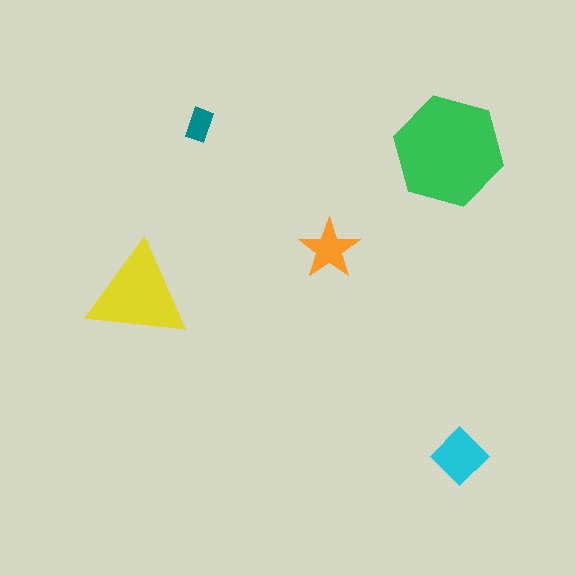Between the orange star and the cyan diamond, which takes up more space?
The cyan diamond.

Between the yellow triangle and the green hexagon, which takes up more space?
The green hexagon.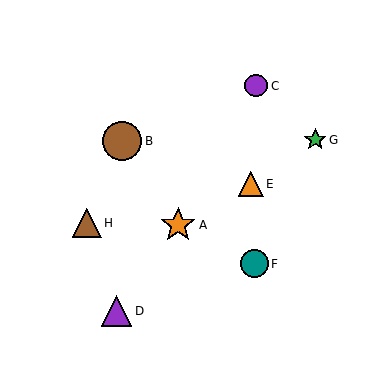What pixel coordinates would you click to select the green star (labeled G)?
Click at (315, 140) to select the green star G.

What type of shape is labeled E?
Shape E is an orange triangle.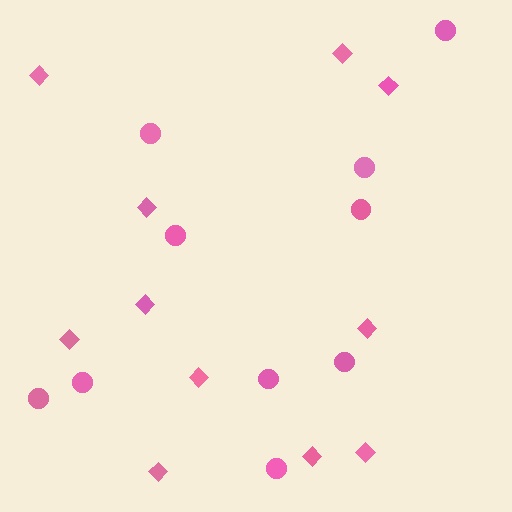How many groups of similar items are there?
There are 2 groups: one group of circles (10) and one group of diamonds (11).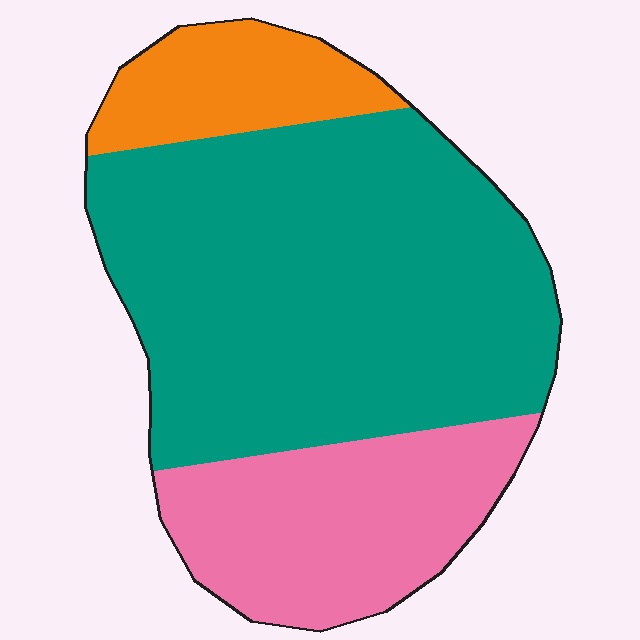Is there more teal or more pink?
Teal.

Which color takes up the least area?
Orange, at roughly 15%.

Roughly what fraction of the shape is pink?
Pink takes up about one quarter (1/4) of the shape.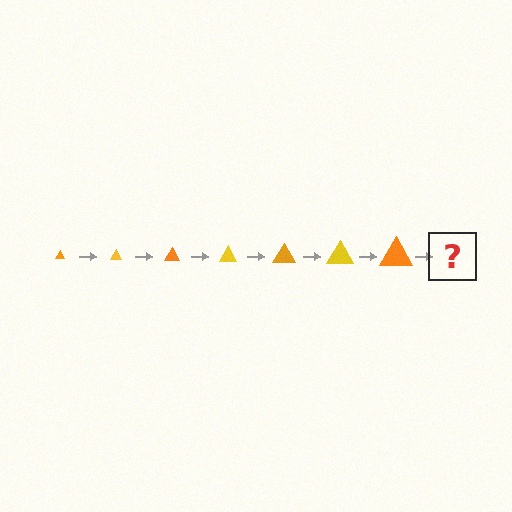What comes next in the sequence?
The next element should be a yellow triangle, larger than the previous one.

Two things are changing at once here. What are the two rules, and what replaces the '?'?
The two rules are that the triangle grows larger each step and the color cycles through orange and yellow. The '?' should be a yellow triangle, larger than the previous one.